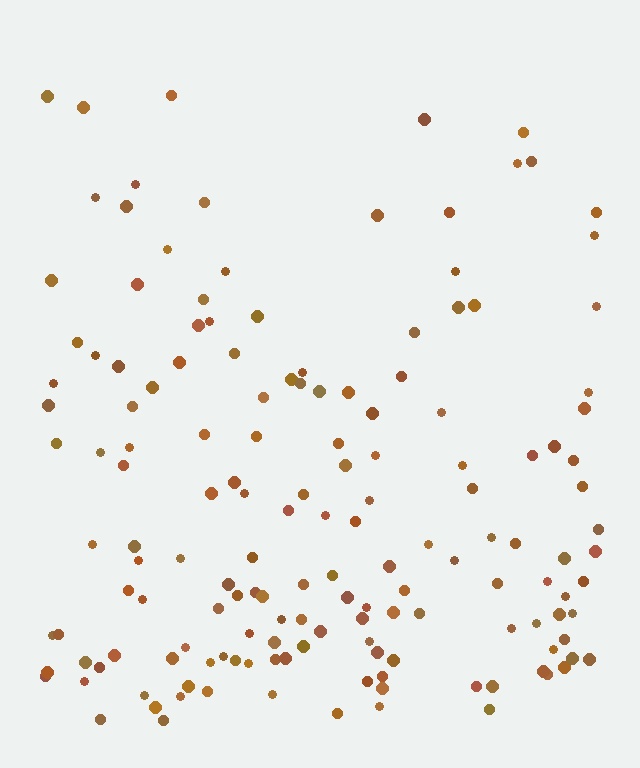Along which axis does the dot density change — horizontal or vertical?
Vertical.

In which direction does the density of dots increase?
From top to bottom, with the bottom side densest.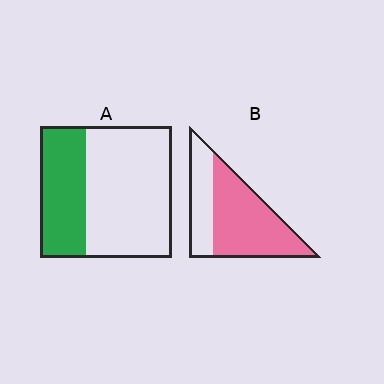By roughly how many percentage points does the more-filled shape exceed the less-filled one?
By roughly 30 percentage points (B over A).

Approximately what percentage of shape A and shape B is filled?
A is approximately 35% and B is approximately 65%.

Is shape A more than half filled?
No.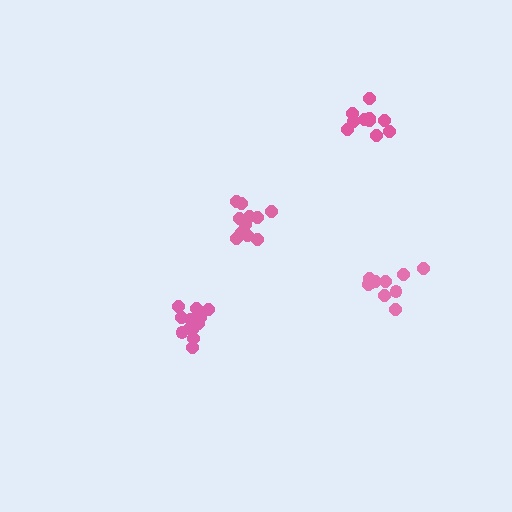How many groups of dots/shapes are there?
There are 4 groups.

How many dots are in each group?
Group 1: 12 dots, Group 2: 12 dots, Group 3: 10 dots, Group 4: 10 dots (44 total).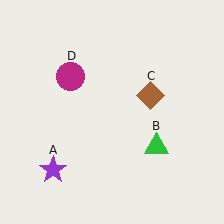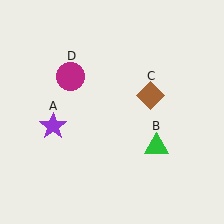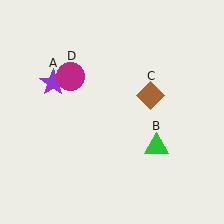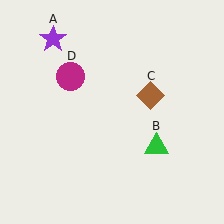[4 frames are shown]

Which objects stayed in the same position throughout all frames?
Green triangle (object B) and brown diamond (object C) and magenta circle (object D) remained stationary.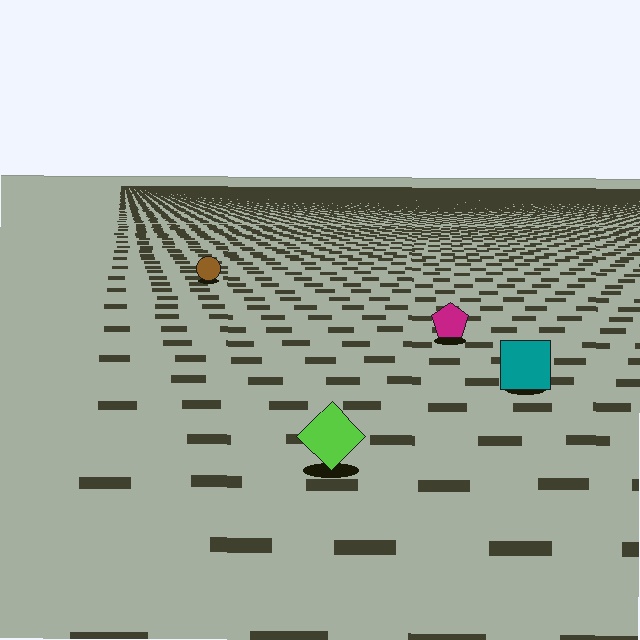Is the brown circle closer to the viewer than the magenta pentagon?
No. The magenta pentagon is closer — you can tell from the texture gradient: the ground texture is coarser near it.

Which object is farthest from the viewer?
The brown circle is farthest from the viewer. It appears smaller and the ground texture around it is denser.